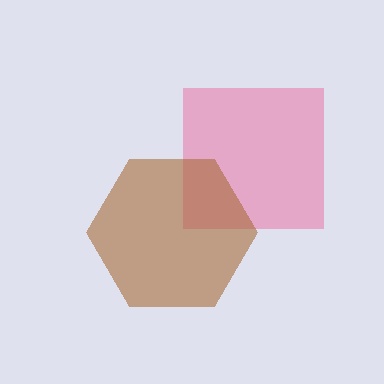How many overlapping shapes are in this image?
There are 2 overlapping shapes in the image.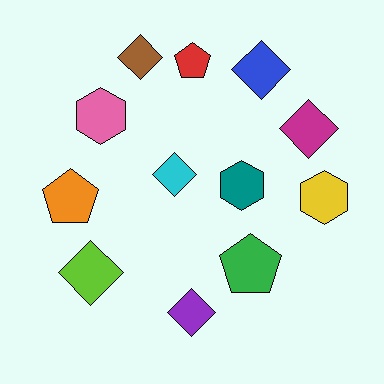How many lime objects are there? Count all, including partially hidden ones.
There is 1 lime object.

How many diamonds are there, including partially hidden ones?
There are 6 diamonds.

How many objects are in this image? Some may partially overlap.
There are 12 objects.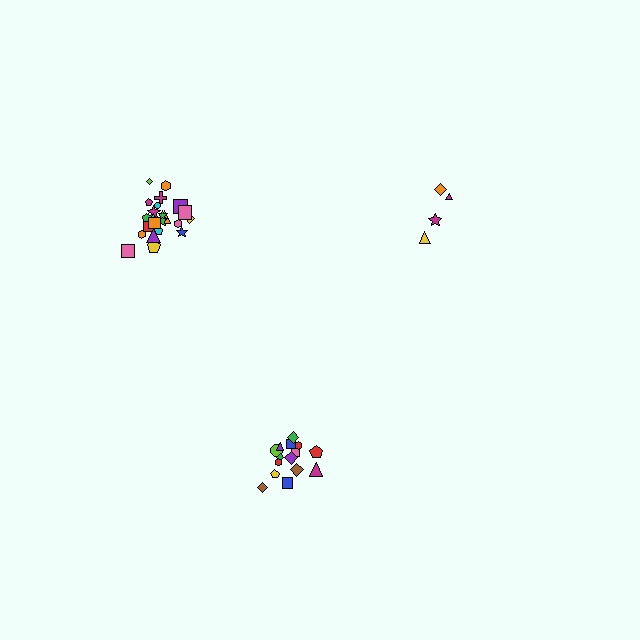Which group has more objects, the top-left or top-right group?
The top-left group.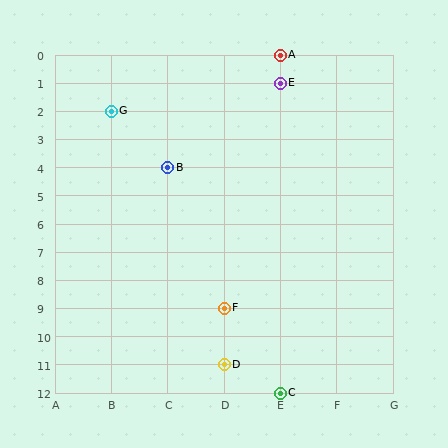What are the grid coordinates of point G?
Point G is at grid coordinates (B, 2).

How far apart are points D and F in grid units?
Points D and F are 2 rows apart.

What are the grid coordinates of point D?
Point D is at grid coordinates (D, 11).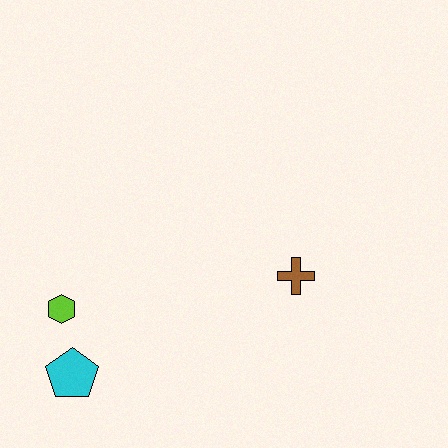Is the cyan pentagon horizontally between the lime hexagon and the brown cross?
Yes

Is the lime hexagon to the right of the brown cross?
No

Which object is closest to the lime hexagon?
The cyan pentagon is closest to the lime hexagon.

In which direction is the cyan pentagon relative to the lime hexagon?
The cyan pentagon is below the lime hexagon.